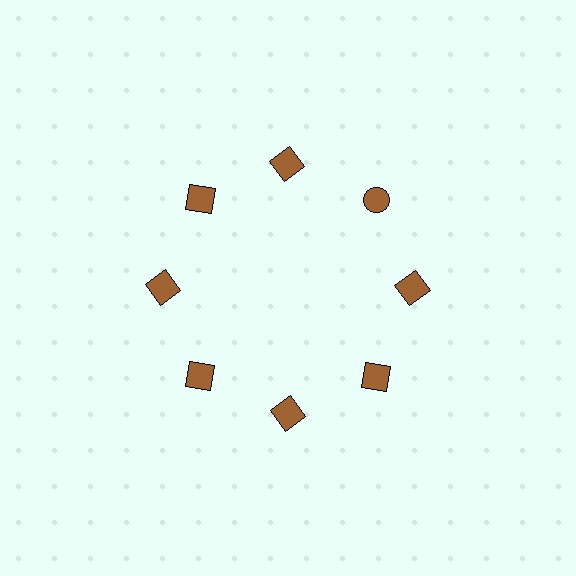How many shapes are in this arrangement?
There are 8 shapes arranged in a ring pattern.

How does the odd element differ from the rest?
It has a different shape: circle instead of square.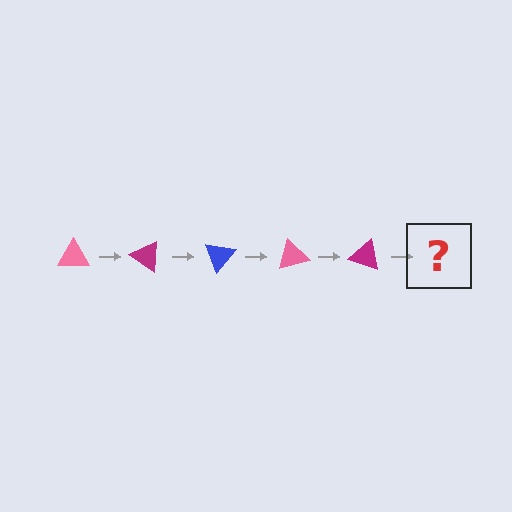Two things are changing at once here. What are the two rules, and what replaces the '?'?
The two rules are that it rotates 35 degrees each step and the color cycles through pink, magenta, and blue. The '?' should be a blue triangle, rotated 175 degrees from the start.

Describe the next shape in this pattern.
It should be a blue triangle, rotated 175 degrees from the start.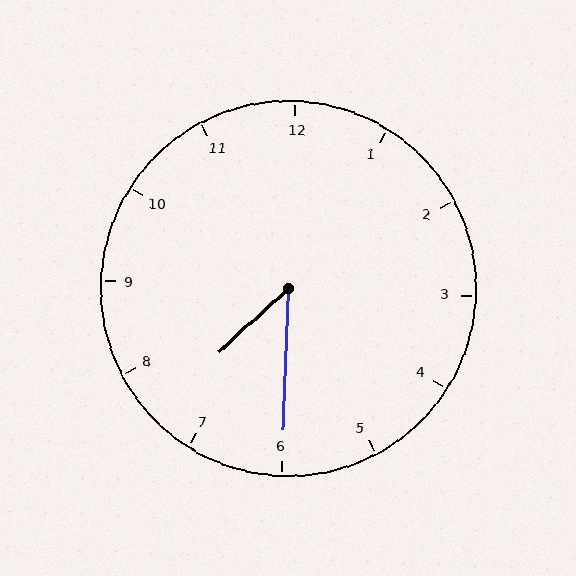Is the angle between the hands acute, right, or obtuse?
It is acute.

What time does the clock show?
7:30.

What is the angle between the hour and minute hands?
Approximately 45 degrees.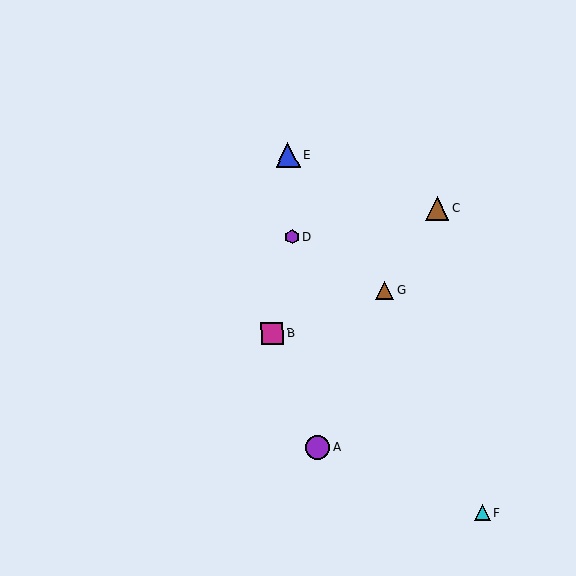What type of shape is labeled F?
Shape F is a cyan triangle.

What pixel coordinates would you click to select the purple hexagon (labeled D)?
Click at (293, 237) to select the purple hexagon D.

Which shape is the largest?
The blue triangle (labeled E) is the largest.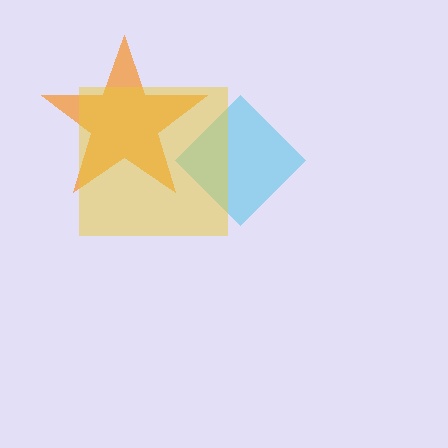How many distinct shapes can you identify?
There are 3 distinct shapes: an orange star, a cyan diamond, a yellow square.